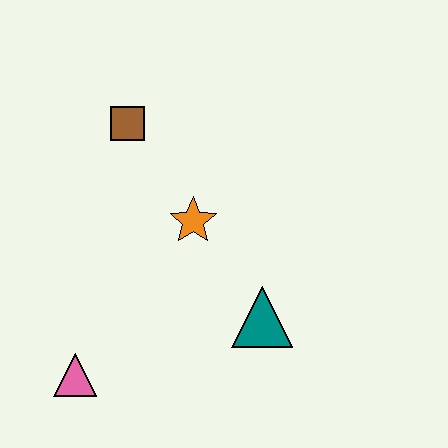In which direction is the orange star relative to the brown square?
The orange star is below the brown square.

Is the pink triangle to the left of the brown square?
Yes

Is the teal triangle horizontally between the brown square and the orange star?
No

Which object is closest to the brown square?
The orange star is closest to the brown square.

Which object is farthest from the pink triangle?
The brown square is farthest from the pink triangle.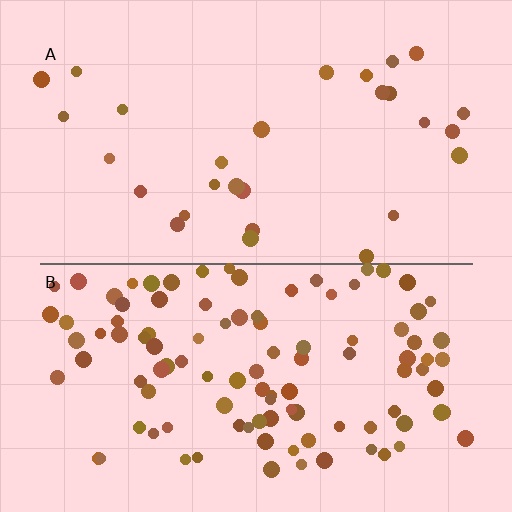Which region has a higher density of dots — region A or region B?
B (the bottom).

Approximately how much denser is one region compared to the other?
Approximately 3.7× — region B over region A.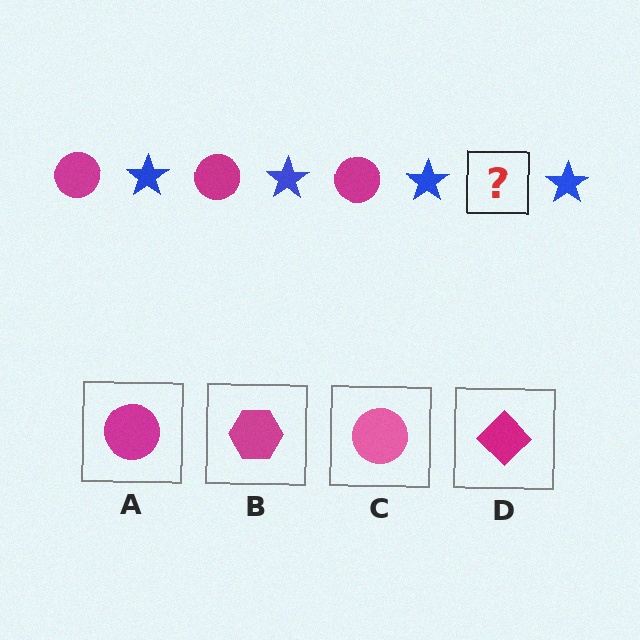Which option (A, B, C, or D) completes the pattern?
A.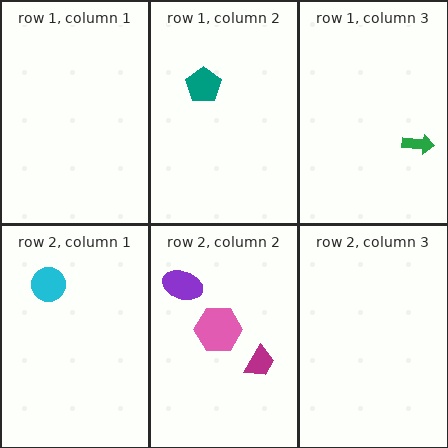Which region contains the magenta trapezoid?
The row 2, column 2 region.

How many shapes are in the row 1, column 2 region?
1.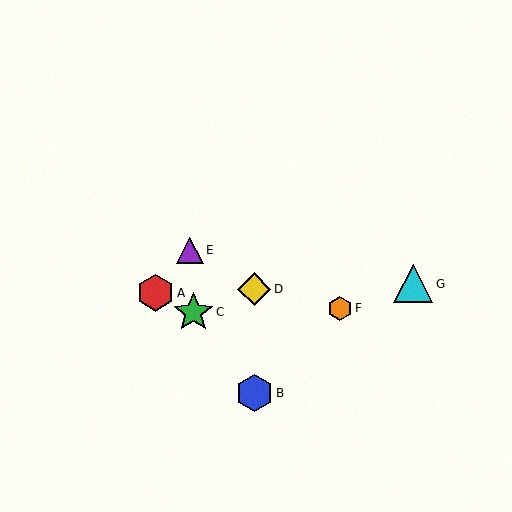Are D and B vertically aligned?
Yes, both are at x≈254.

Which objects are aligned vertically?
Objects B, D are aligned vertically.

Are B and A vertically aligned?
No, B is at x≈254 and A is at x≈155.